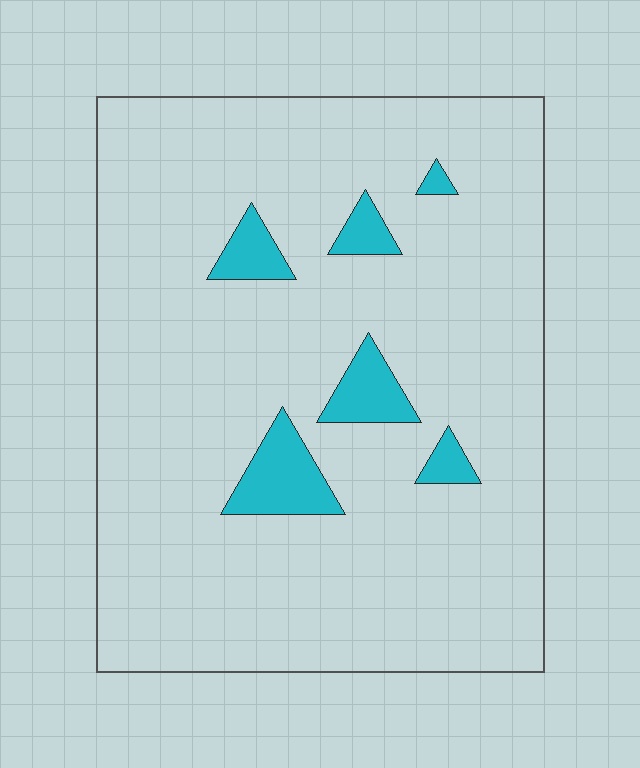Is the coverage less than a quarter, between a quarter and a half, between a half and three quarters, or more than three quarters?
Less than a quarter.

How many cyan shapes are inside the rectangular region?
6.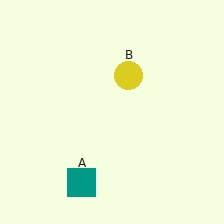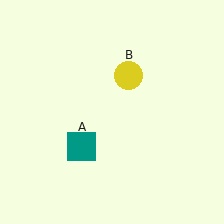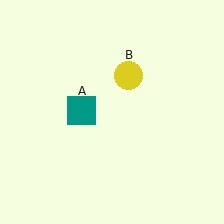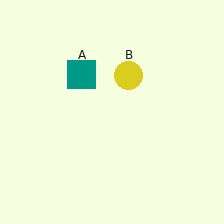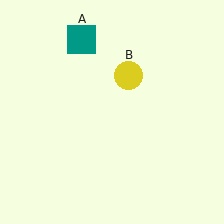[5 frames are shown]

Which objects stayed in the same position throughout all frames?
Yellow circle (object B) remained stationary.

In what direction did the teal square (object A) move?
The teal square (object A) moved up.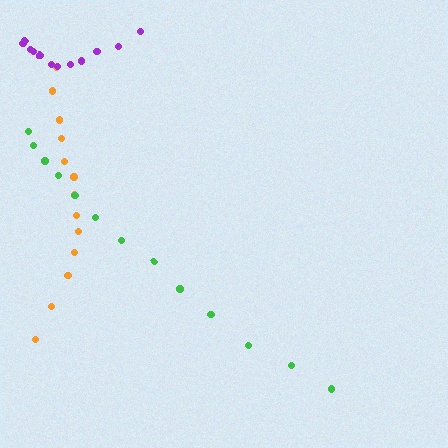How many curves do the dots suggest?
There are 3 distinct paths.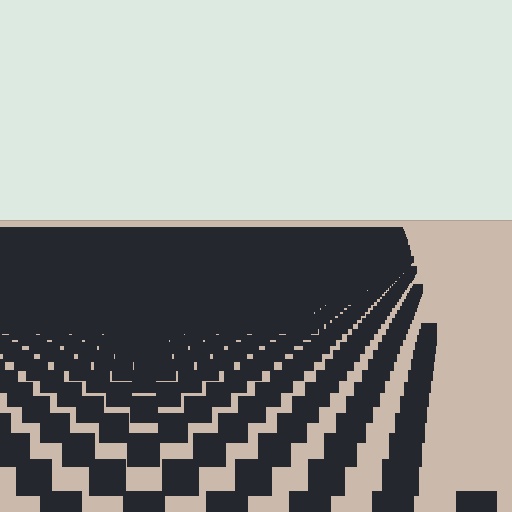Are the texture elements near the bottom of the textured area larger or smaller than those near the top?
Larger. Near the bottom, elements are closer to the viewer and appear at a bigger on-screen size.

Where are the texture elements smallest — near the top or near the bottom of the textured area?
Near the top.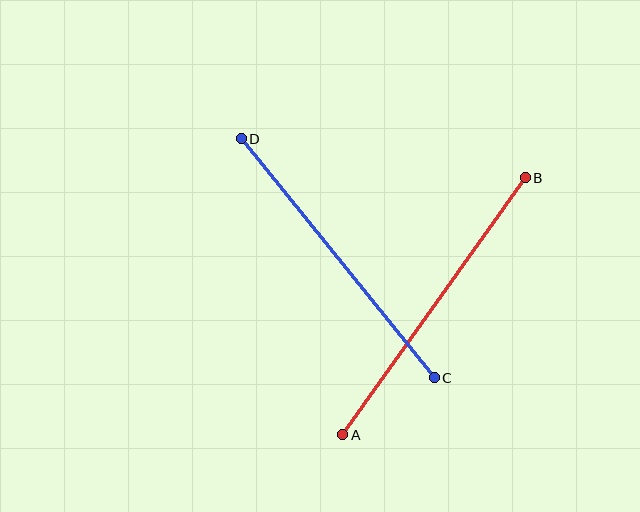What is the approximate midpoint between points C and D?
The midpoint is at approximately (338, 258) pixels.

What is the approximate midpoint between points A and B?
The midpoint is at approximately (434, 306) pixels.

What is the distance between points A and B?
The distance is approximately 315 pixels.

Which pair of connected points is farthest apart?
Points A and B are farthest apart.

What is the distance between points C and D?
The distance is approximately 307 pixels.